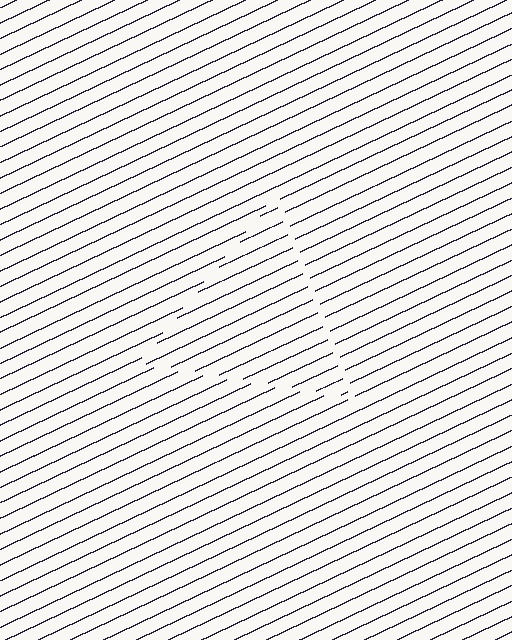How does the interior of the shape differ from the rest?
The interior of the shape contains the same grating, shifted by half a period — the contour is defined by the phase discontinuity where line-ends from the inner and outer gratings abut.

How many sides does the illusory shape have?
3 sides — the line-ends trace a triangle.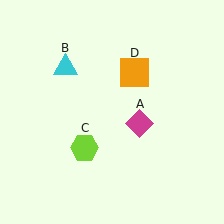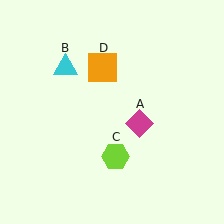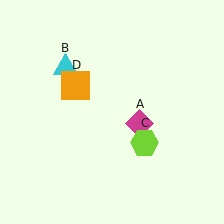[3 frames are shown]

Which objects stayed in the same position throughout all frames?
Magenta diamond (object A) and cyan triangle (object B) remained stationary.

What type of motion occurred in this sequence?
The lime hexagon (object C), orange square (object D) rotated counterclockwise around the center of the scene.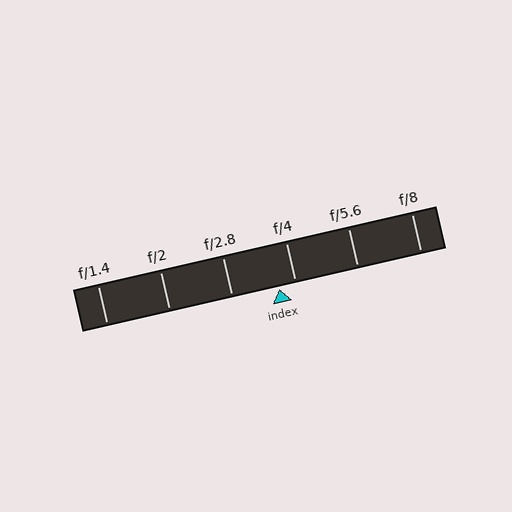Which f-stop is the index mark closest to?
The index mark is closest to f/4.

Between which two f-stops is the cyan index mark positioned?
The index mark is between f/2.8 and f/4.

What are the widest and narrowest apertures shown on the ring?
The widest aperture shown is f/1.4 and the narrowest is f/8.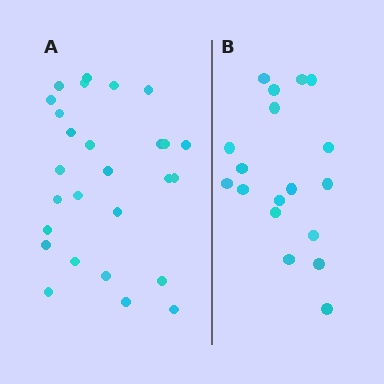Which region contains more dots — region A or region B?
Region A (the left region) has more dots.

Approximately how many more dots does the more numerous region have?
Region A has roughly 8 or so more dots than region B.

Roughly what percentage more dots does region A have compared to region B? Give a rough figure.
About 50% more.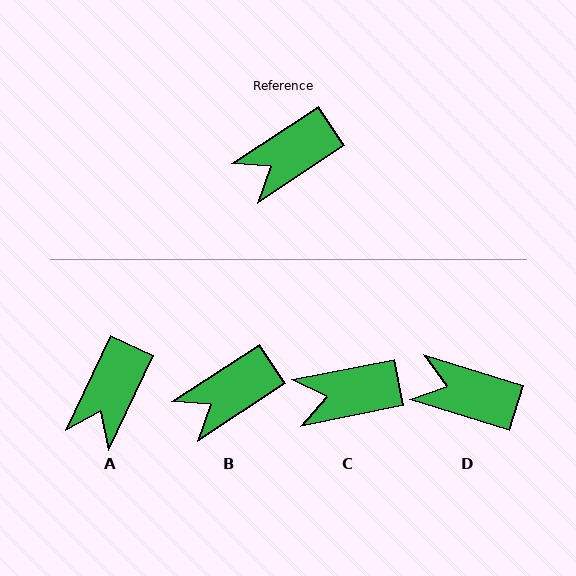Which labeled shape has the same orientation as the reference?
B.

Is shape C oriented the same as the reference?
No, it is off by about 22 degrees.